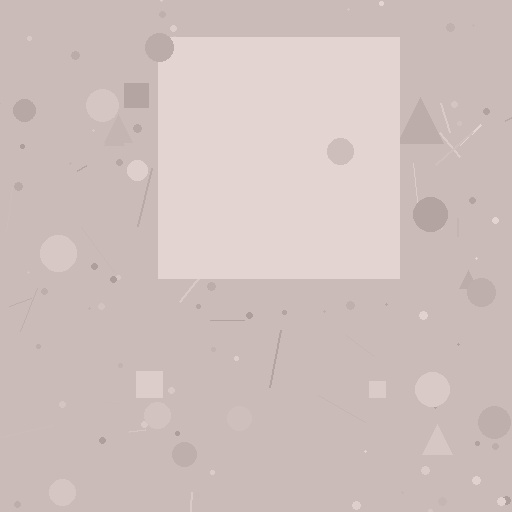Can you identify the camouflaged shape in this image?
The camouflaged shape is a square.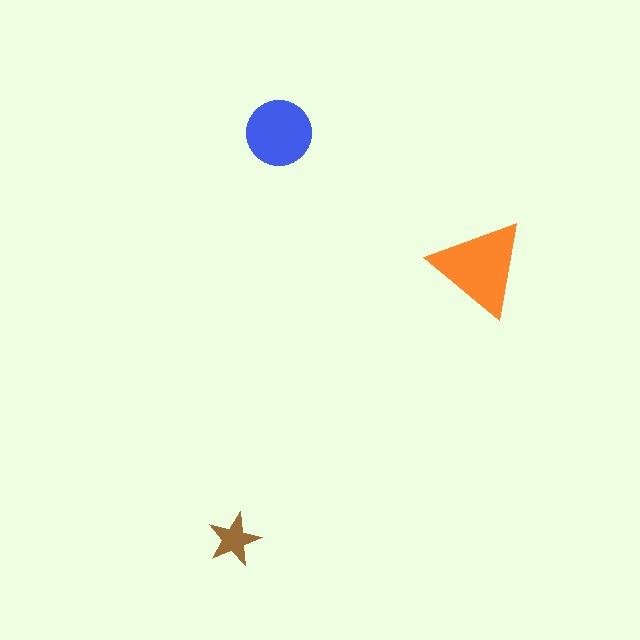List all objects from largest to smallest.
The orange triangle, the blue circle, the brown star.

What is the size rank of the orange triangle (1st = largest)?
1st.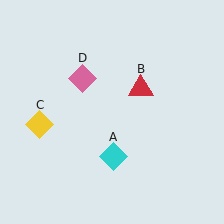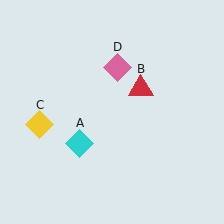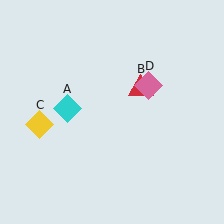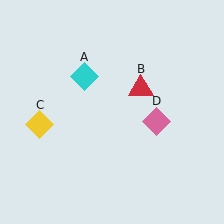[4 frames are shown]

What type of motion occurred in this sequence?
The cyan diamond (object A), pink diamond (object D) rotated clockwise around the center of the scene.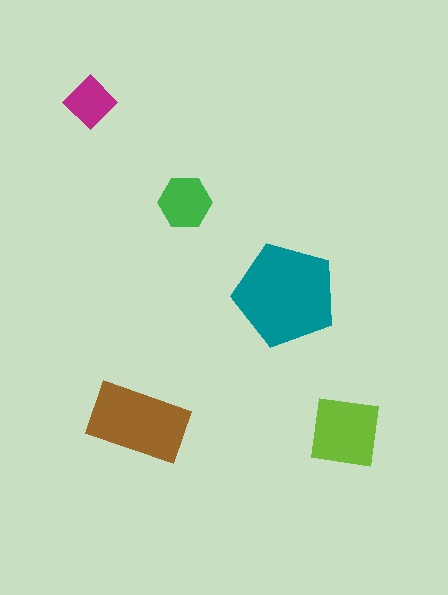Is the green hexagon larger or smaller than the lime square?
Smaller.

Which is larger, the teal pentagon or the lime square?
The teal pentagon.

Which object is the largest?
The teal pentagon.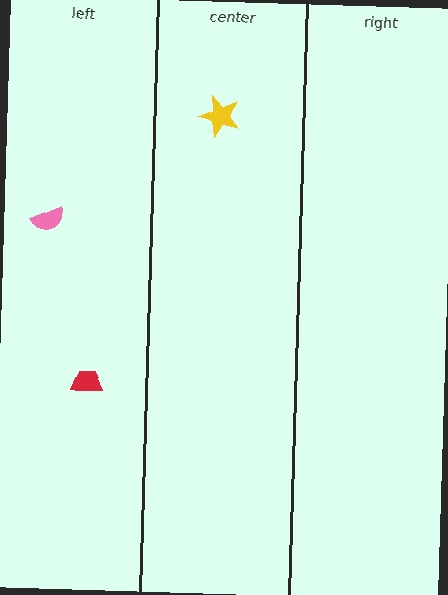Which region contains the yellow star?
The center region.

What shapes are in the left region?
The pink semicircle, the red trapezoid.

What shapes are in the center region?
The yellow star.